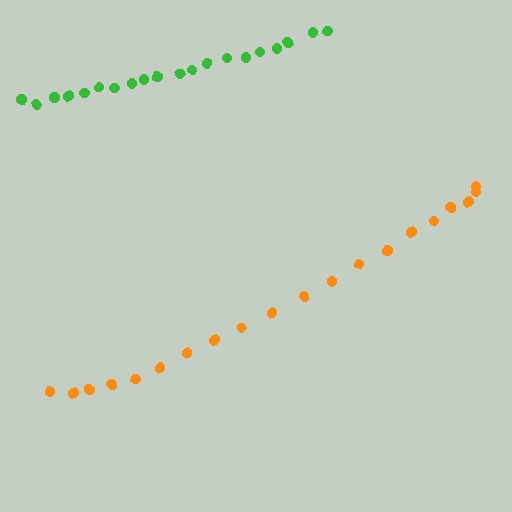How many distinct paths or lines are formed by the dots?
There are 2 distinct paths.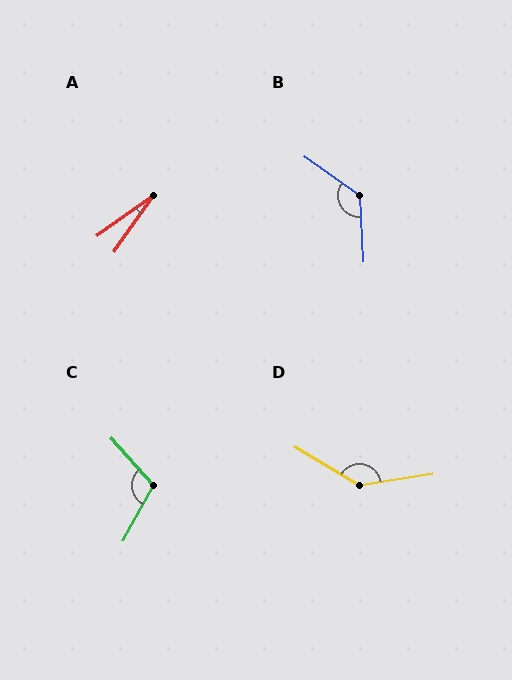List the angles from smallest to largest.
A (19°), C (109°), B (128°), D (140°).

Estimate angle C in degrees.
Approximately 109 degrees.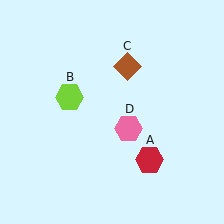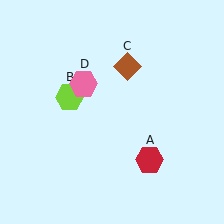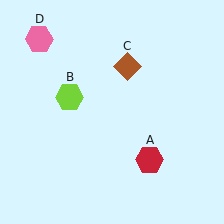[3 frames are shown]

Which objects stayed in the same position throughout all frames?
Red hexagon (object A) and lime hexagon (object B) and brown diamond (object C) remained stationary.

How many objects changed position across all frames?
1 object changed position: pink hexagon (object D).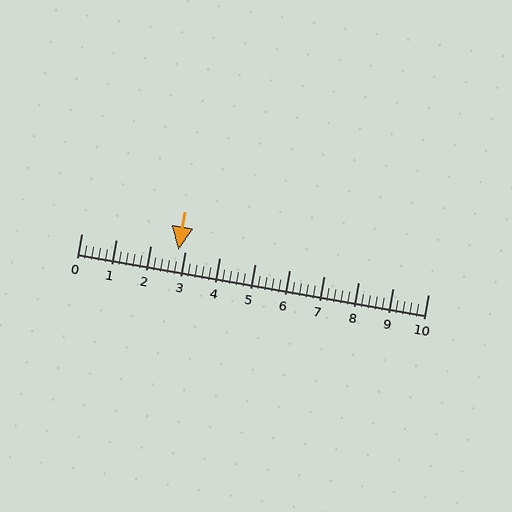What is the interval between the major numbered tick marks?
The major tick marks are spaced 1 units apart.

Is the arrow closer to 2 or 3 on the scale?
The arrow is closer to 3.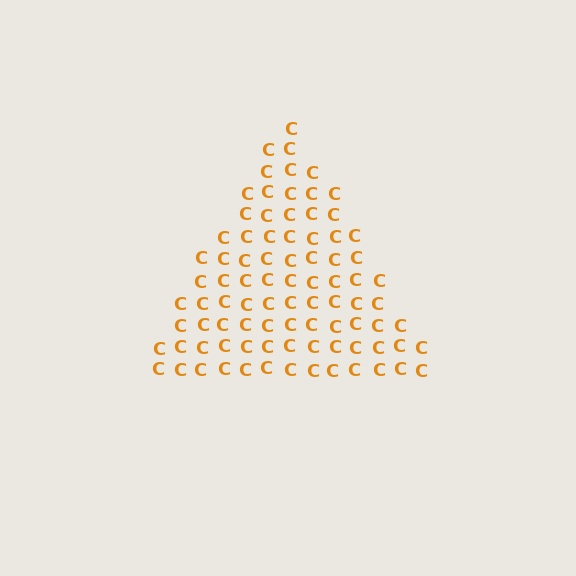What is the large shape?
The large shape is a triangle.